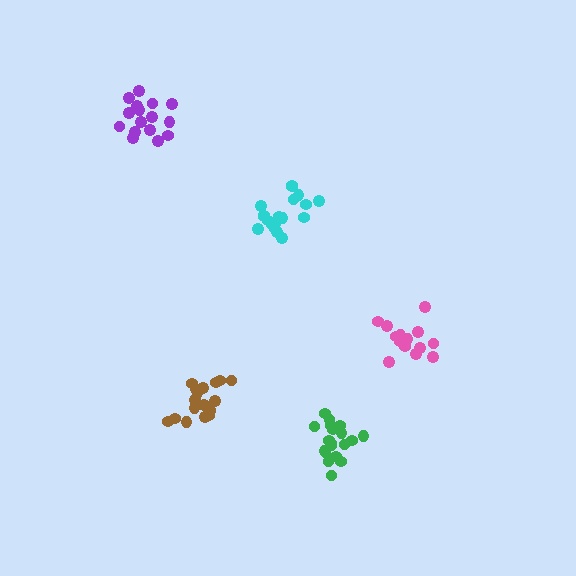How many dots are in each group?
Group 1: 20 dots, Group 2: 16 dots, Group 3: 15 dots, Group 4: 17 dots, Group 5: 19 dots (87 total).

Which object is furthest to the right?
The pink cluster is rightmost.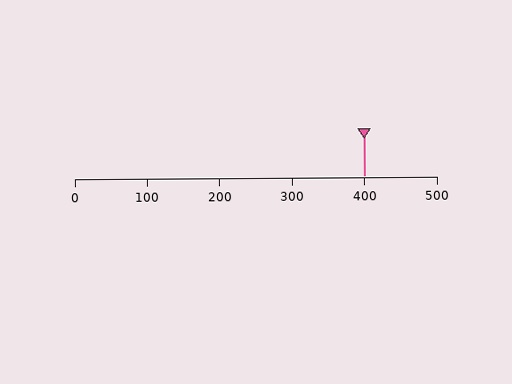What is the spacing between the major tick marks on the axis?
The major ticks are spaced 100 apart.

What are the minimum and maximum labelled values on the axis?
The axis runs from 0 to 500.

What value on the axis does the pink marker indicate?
The marker indicates approximately 400.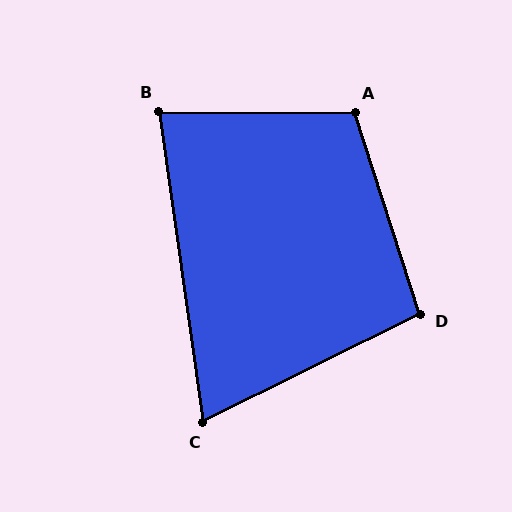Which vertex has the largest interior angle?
A, at approximately 108 degrees.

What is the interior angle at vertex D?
Approximately 98 degrees (obtuse).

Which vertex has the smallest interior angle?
C, at approximately 72 degrees.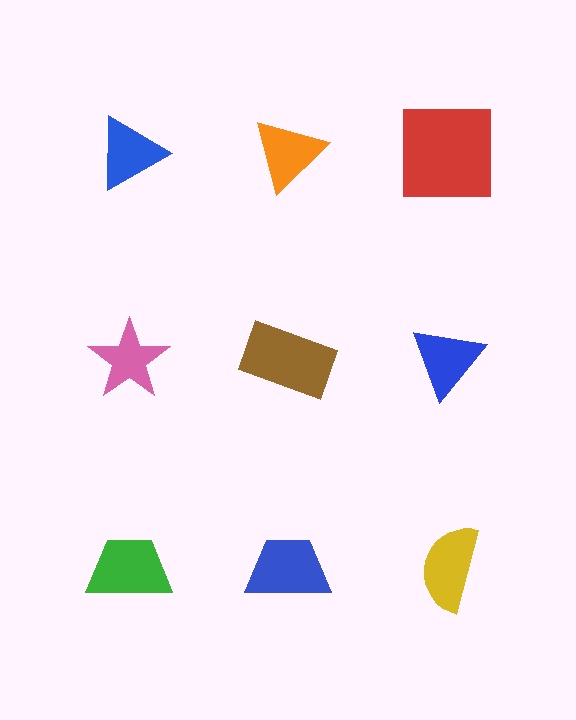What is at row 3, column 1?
A green trapezoid.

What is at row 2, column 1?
A pink star.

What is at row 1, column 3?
A red square.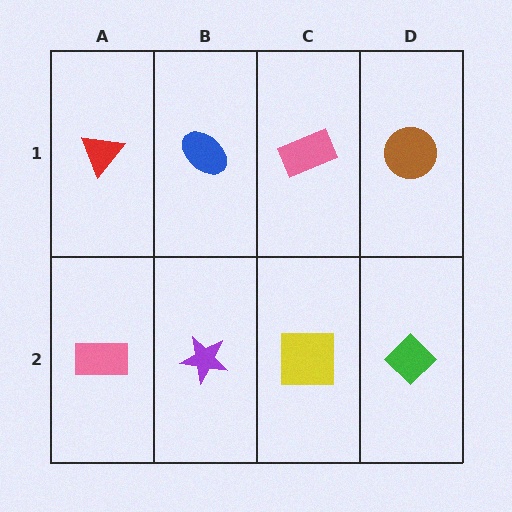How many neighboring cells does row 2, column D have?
2.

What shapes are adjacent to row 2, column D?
A brown circle (row 1, column D), a yellow square (row 2, column C).